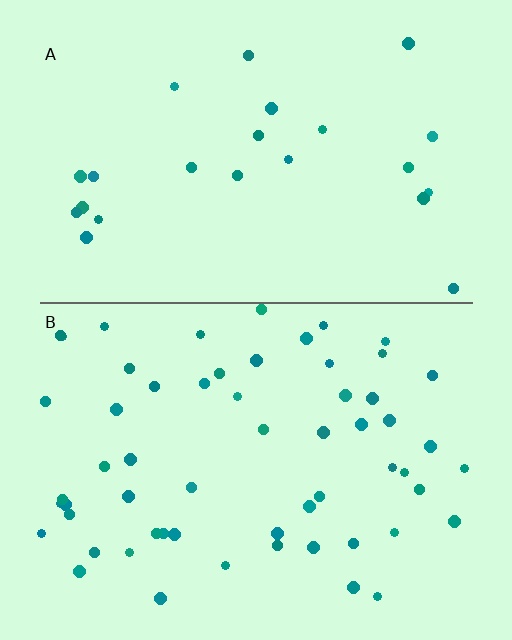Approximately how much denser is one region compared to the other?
Approximately 2.5× — region B over region A.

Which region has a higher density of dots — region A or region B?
B (the bottom).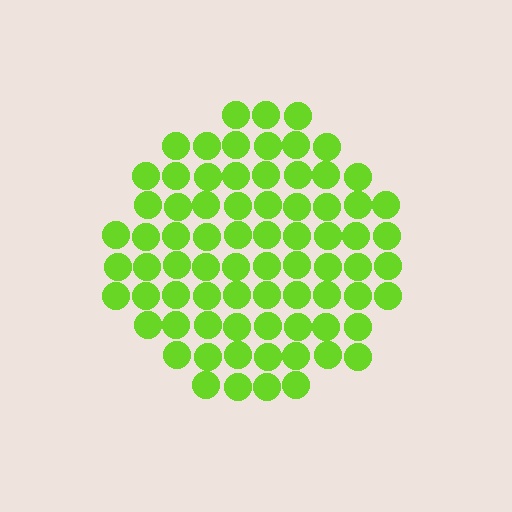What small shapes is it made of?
It is made of small circles.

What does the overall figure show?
The overall figure shows a circle.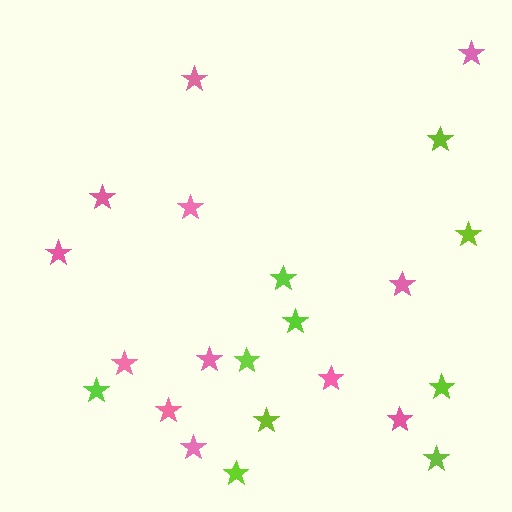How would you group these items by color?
There are 2 groups: one group of pink stars (12) and one group of lime stars (10).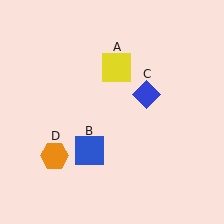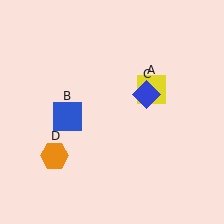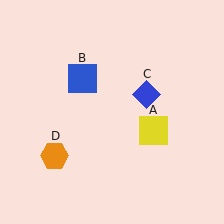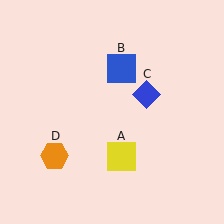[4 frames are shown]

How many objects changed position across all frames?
2 objects changed position: yellow square (object A), blue square (object B).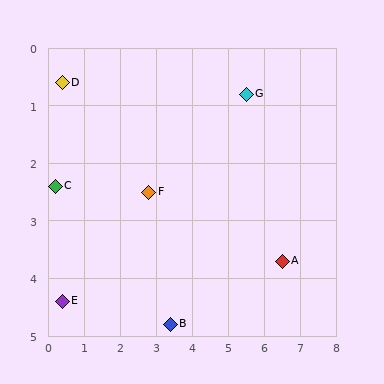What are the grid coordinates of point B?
Point B is at approximately (3.4, 4.8).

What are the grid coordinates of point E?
Point E is at approximately (0.4, 4.4).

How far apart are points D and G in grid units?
Points D and G are about 5.1 grid units apart.